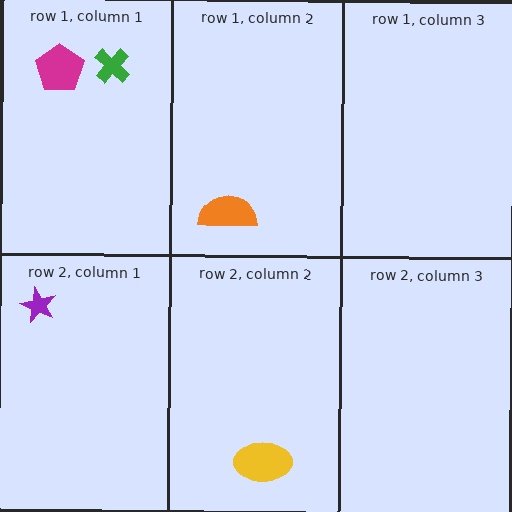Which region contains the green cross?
The row 1, column 1 region.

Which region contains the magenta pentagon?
The row 1, column 1 region.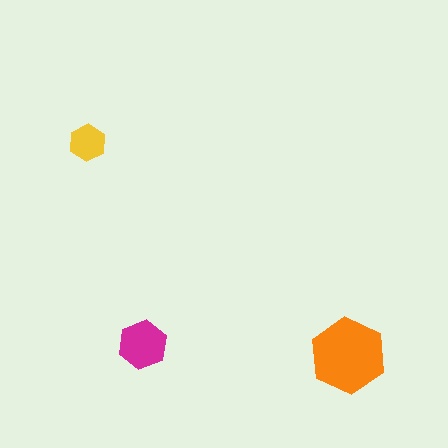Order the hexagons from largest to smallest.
the orange one, the magenta one, the yellow one.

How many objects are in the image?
There are 3 objects in the image.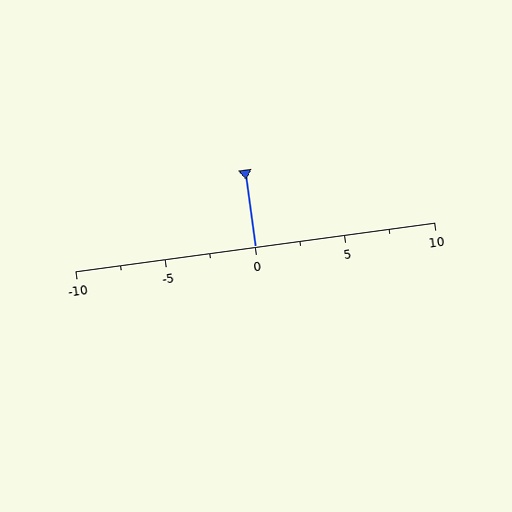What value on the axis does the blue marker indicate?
The marker indicates approximately 0.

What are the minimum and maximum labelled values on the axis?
The axis runs from -10 to 10.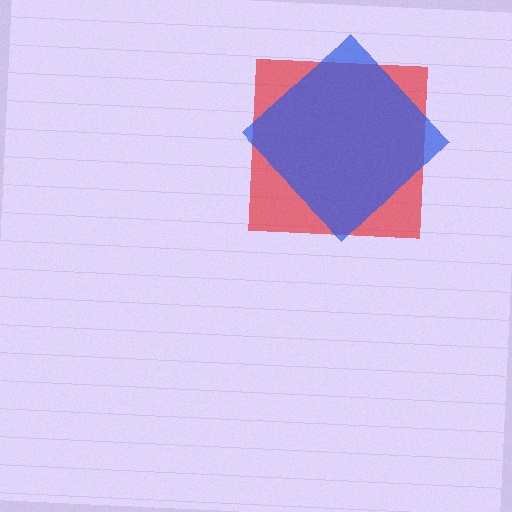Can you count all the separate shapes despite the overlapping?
Yes, there are 2 separate shapes.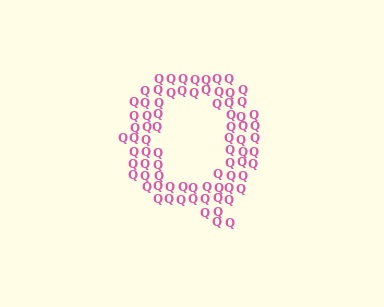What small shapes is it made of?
It is made of small letter Q's.